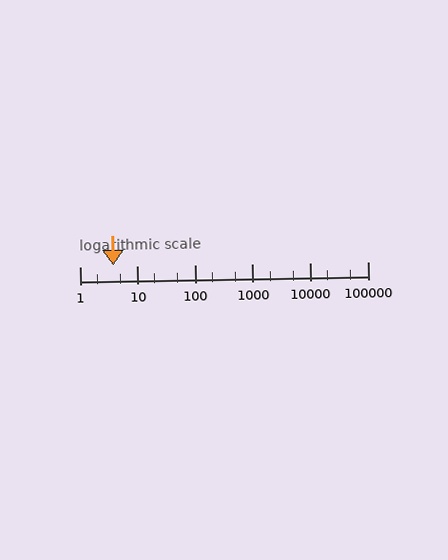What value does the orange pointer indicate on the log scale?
The pointer indicates approximately 3.8.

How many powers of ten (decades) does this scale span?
The scale spans 5 decades, from 1 to 100000.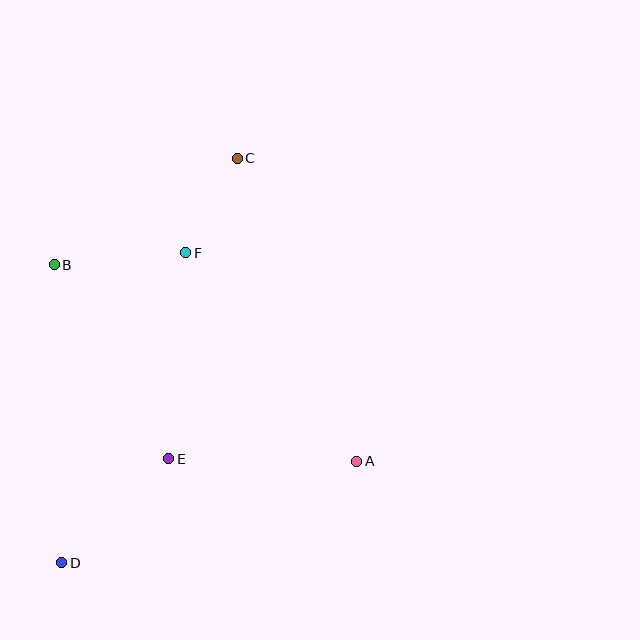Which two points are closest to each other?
Points C and F are closest to each other.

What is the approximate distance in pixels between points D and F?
The distance between D and F is approximately 334 pixels.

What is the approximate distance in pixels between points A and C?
The distance between A and C is approximately 326 pixels.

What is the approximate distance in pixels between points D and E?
The distance between D and E is approximately 149 pixels.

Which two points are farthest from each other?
Points C and D are farthest from each other.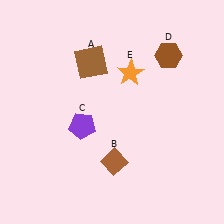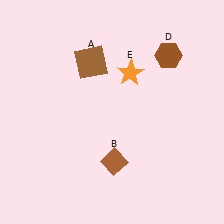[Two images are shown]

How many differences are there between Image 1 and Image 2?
There is 1 difference between the two images.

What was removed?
The purple pentagon (C) was removed in Image 2.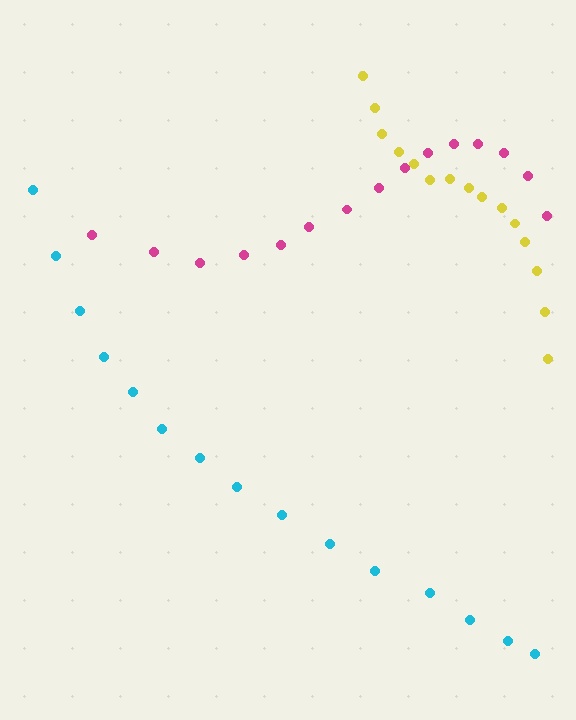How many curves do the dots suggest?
There are 3 distinct paths.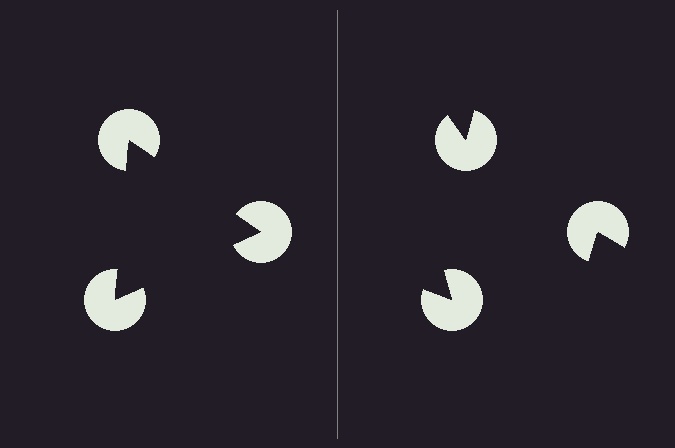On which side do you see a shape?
An illusory triangle appears on the left side. On the right side the wedge cuts are rotated, so no coherent shape forms.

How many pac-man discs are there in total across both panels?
6 — 3 on each side.